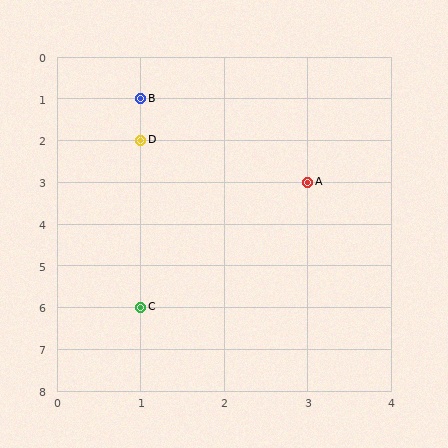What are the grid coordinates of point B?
Point B is at grid coordinates (1, 1).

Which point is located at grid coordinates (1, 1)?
Point B is at (1, 1).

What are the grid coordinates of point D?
Point D is at grid coordinates (1, 2).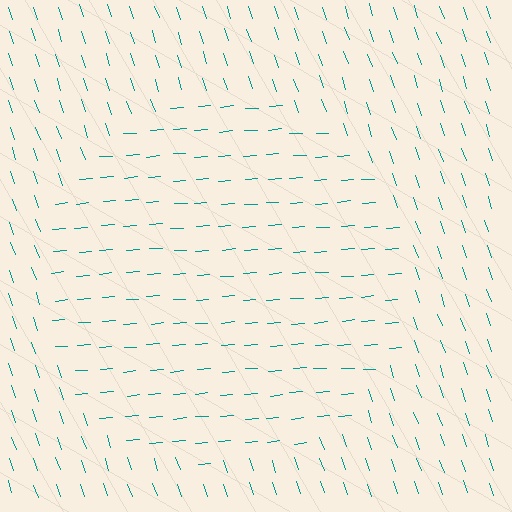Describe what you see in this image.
The image is filled with small teal line segments. A circle region in the image has lines oriented differently from the surrounding lines, creating a visible texture boundary.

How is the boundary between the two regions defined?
The boundary is defined purely by a change in line orientation (approximately 76 degrees difference). All lines are the same color and thickness.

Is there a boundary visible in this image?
Yes, there is a texture boundary formed by a change in line orientation.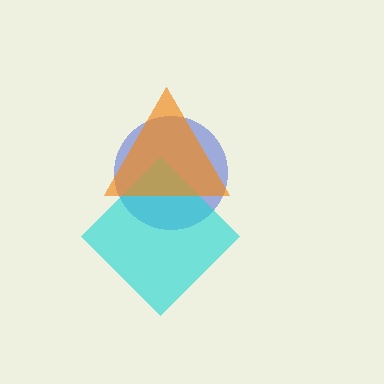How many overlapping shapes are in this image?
There are 3 overlapping shapes in the image.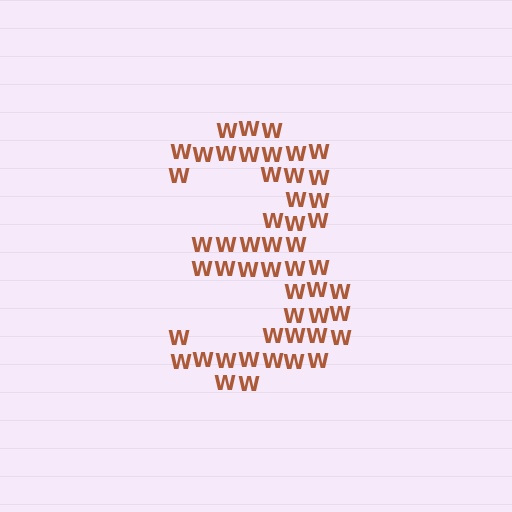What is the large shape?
The large shape is the digit 3.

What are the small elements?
The small elements are letter W's.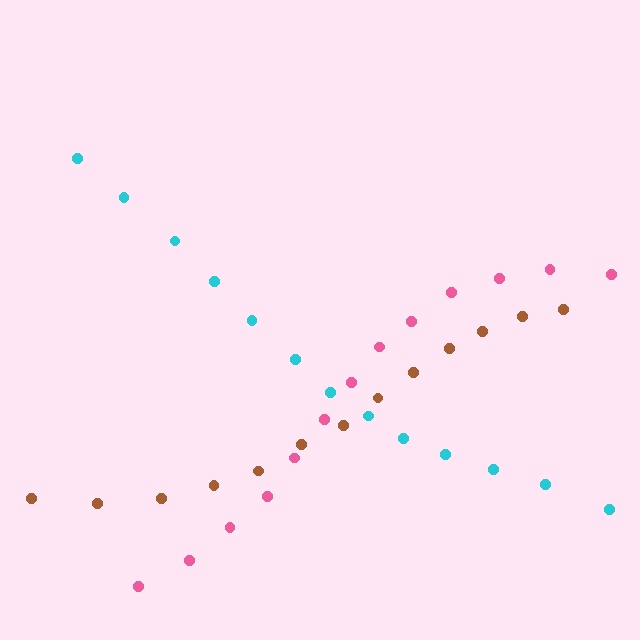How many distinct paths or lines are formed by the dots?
There are 3 distinct paths.